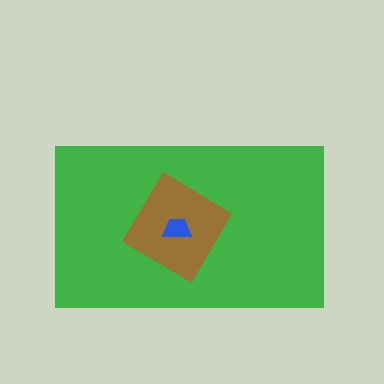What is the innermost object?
The blue trapezoid.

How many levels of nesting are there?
3.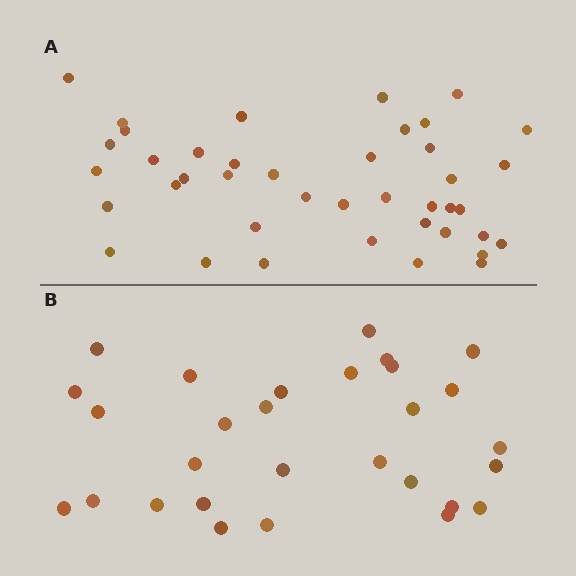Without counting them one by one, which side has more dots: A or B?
Region A (the top region) has more dots.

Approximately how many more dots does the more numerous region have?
Region A has roughly 12 or so more dots than region B.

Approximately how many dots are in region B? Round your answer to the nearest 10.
About 30 dots. (The exact count is 29, which rounds to 30.)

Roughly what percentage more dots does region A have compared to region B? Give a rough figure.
About 40% more.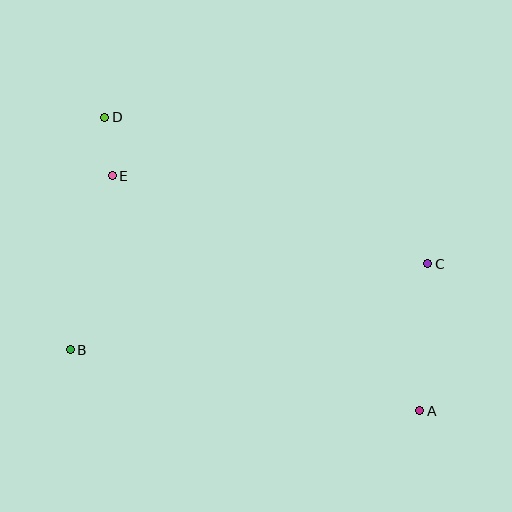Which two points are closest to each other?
Points D and E are closest to each other.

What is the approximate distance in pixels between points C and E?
The distance between C and E is approximately 328 pixels.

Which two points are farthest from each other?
Points A and D are farthest from each other.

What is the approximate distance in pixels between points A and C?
The distance between A and C is approximately 147 pixels.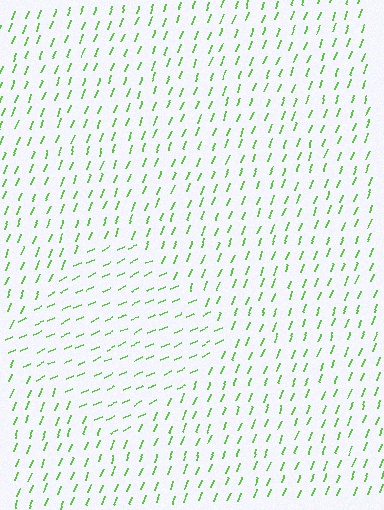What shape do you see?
I see a diamond.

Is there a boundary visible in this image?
Yes, there is a texture boundary formed by a change in line orientation.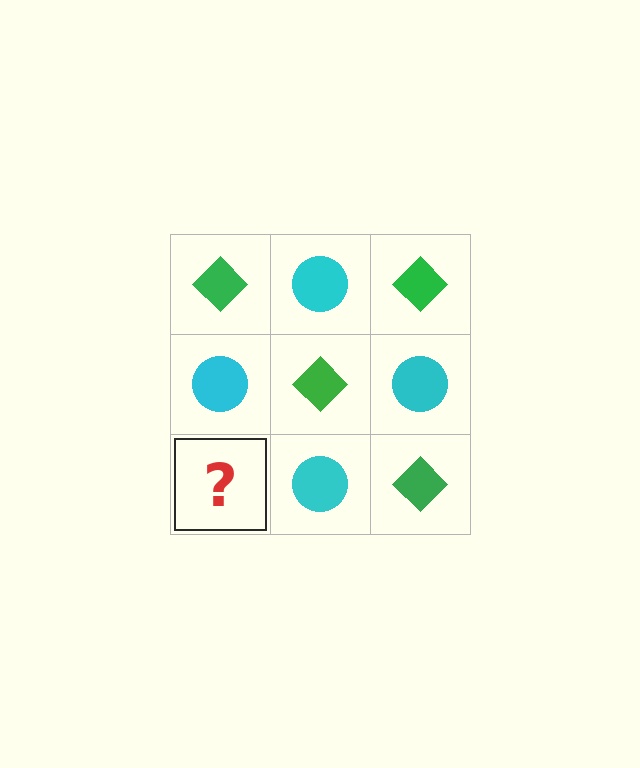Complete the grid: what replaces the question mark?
The question mark should be replaced with a green diamond.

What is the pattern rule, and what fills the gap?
The rule is that it alternates green diamond and cyan circle in a checkerboard pattern. The gap should be filled with a green diamond.